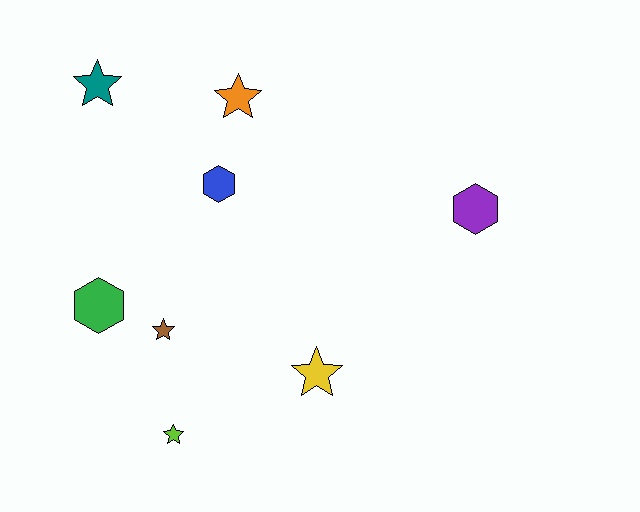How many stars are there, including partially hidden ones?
There are 5 stars.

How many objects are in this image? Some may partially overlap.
There are 8 objects.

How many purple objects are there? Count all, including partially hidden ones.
There is 1 purple object.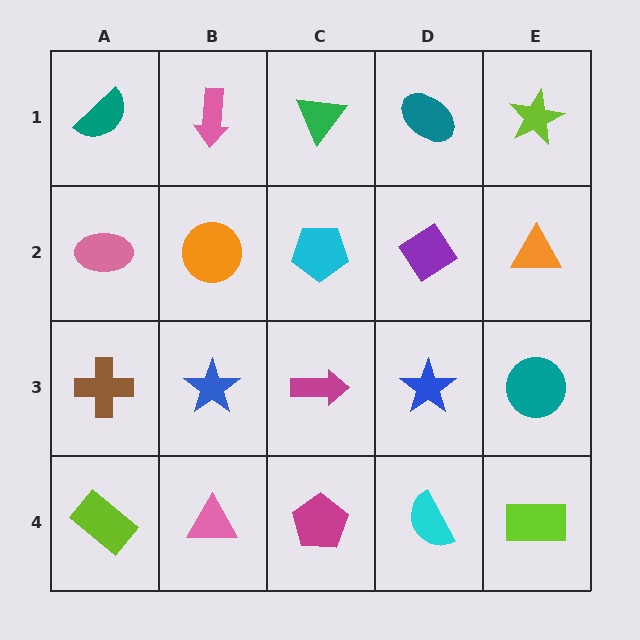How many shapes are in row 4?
5 shapes.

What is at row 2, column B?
An orange circle.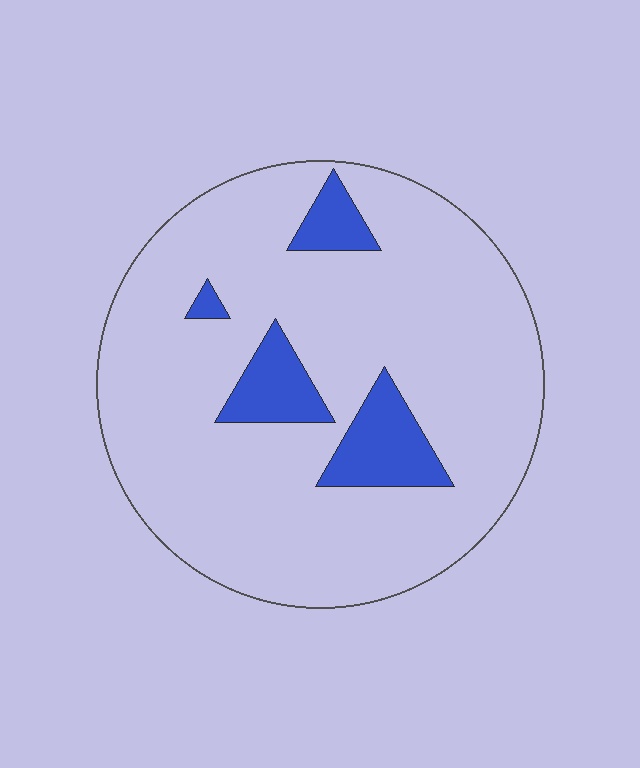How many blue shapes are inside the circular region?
4.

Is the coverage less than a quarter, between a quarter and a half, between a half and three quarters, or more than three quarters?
Less than a quarter.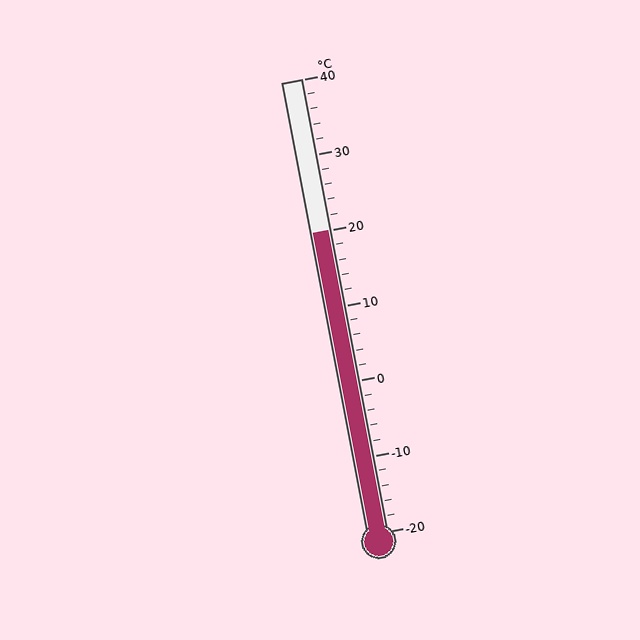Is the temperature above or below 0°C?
The temperature is above 0°C.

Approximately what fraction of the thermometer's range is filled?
The thermometer is filled to approximately 65% of its range.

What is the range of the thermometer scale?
The thermometer scale ranges from -20°C to 40°C.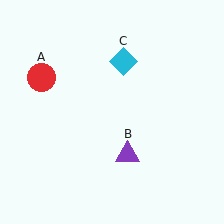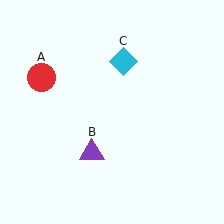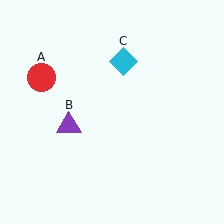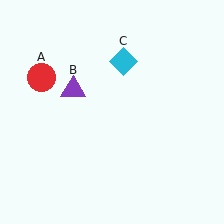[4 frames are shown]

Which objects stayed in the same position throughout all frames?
Red circle (object A) and cyan diamond (object C) remained stationary.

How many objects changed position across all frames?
1 object changed position: purple triangle (object B).